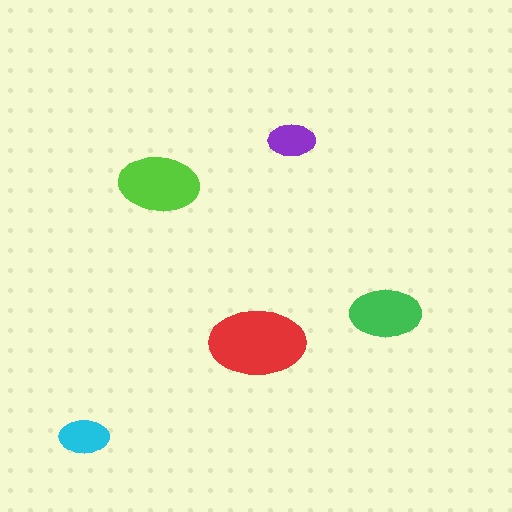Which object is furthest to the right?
The green ellipse is rightmost.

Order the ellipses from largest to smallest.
the red one, the lime one, the green one, the cyan one, the purple one.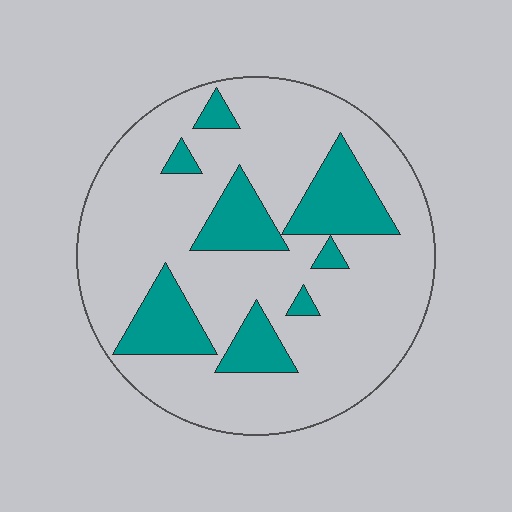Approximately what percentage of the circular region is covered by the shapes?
Approximately 20%.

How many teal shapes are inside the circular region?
8.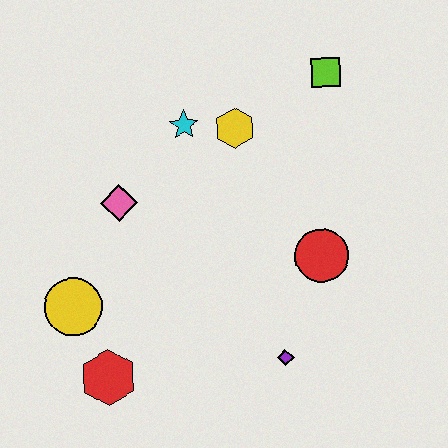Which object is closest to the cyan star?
The yellow hexagon is closest to the cyan star.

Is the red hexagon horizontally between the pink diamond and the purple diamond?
No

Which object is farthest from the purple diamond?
The lime square is farthest from the purple diamond.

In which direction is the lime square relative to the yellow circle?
The lime square is to the right of the yellow circle.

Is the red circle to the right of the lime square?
No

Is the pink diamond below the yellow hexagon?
Yes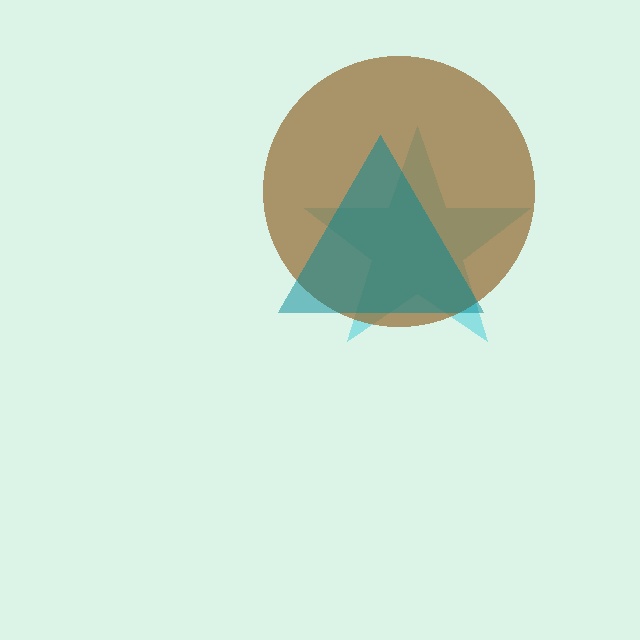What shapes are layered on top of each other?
The layered shapes are: a cyan star, a brown circle, a teal triangle.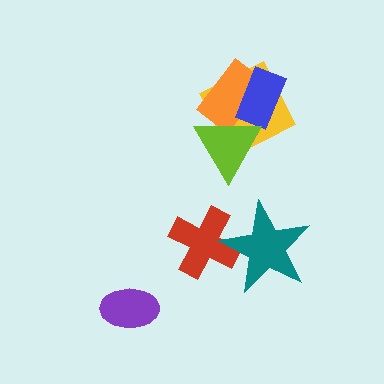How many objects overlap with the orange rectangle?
3 objects overlap with the orange rectangle.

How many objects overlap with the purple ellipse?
0 objects overlap with the purple ellipse.